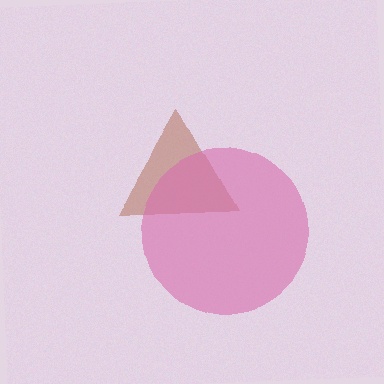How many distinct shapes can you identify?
There are 2 distinct shapes: a brown triangle, a pink circle.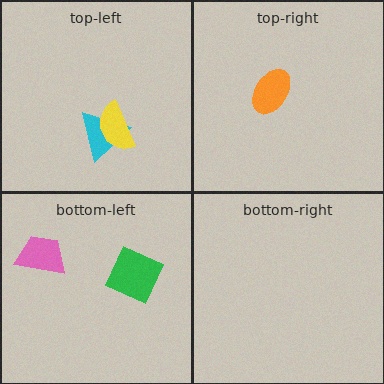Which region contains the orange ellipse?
The top-right region.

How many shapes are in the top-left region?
2.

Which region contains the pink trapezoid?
The bottom-left region.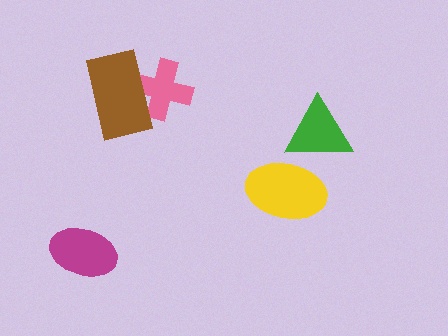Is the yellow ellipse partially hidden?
Yes, it is partially covered by another shape.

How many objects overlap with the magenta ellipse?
0 objects overlap with the magenta ellipse.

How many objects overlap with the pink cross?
1 object overlaps with the pink cross.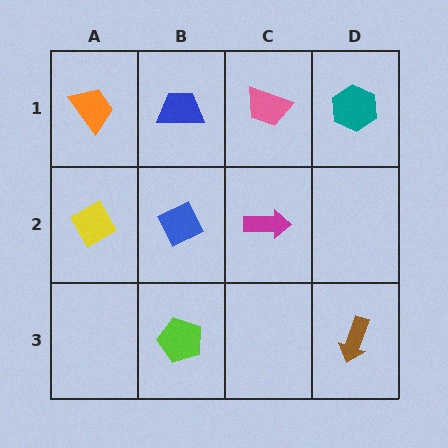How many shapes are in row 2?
3 shapes.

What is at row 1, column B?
A blue trapezoid.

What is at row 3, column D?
A brown arrow.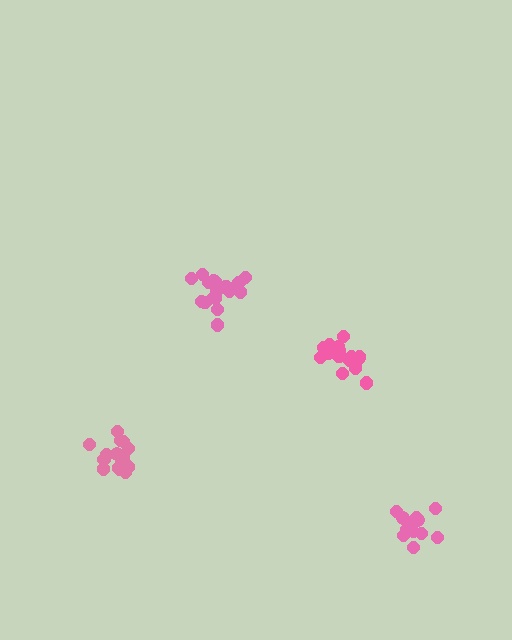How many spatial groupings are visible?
There are 4 spatial groupings.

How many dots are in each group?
Group 1: 17 dots, Group 2: 18 dots, Group 3: 16 dots, Group 4: 12 dots (63 total).